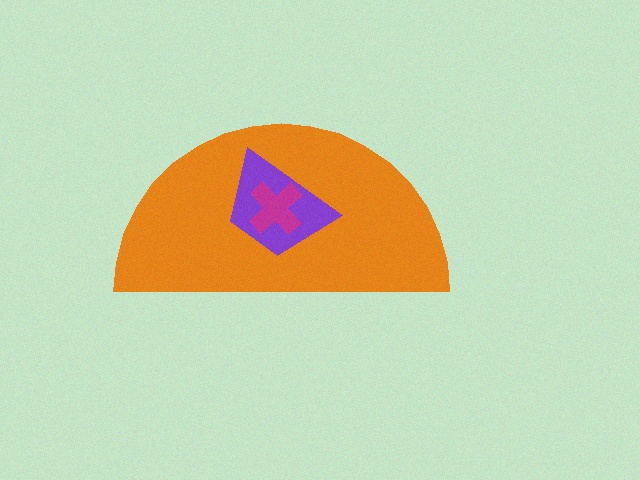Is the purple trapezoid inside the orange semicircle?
Yes.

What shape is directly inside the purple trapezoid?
The magenta cross.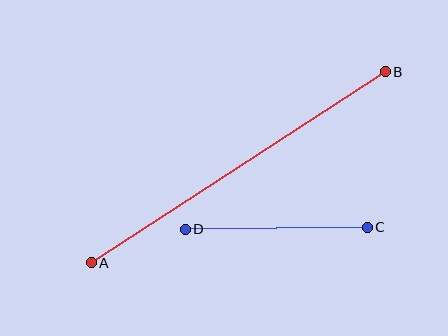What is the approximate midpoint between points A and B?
The midpoint is at approximately (238, 167) pixels.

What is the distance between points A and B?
The distance is approximately 351 pixels.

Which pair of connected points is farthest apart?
Points A and B are farthest apart.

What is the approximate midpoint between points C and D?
The midpoint is at approximately (276, 228) pixels.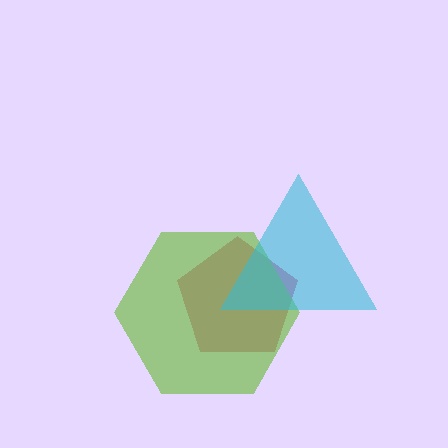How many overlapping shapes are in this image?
There are 3 overlapping shapes in the image.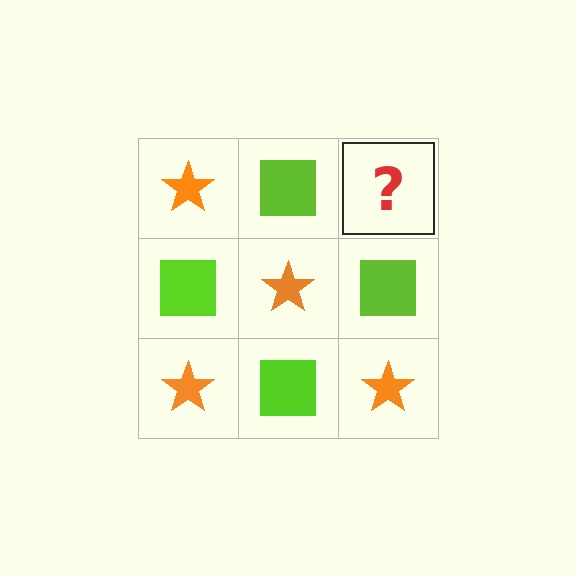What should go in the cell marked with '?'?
The missing cell should contain an orange star.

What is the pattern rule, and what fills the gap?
The rule is that it alternates orange star and lime square in a checkerboard pattern. The gap should be filled with an orange star.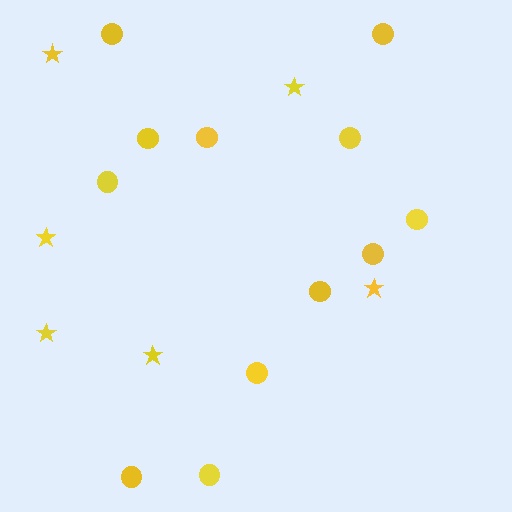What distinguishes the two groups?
There are 2 groups: one group of stars (6) and one group of circles (12).